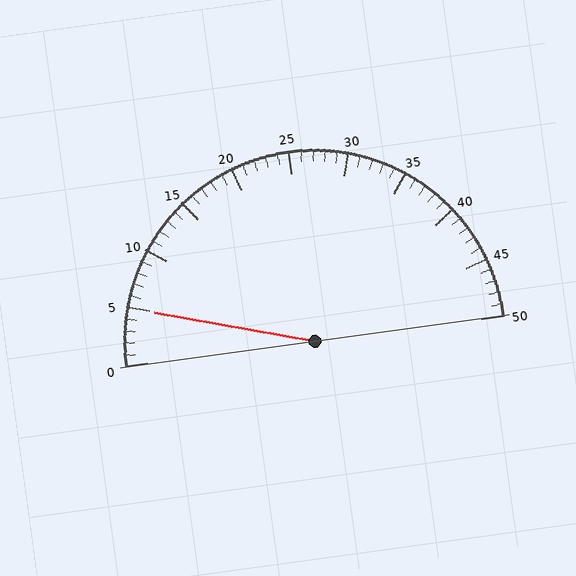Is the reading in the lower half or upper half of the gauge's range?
The reading is in the lower half of the range (0 to 50).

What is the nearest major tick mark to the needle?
The nearest major tick mark is 5.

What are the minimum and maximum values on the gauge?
The gauge ranges from 0 to 50.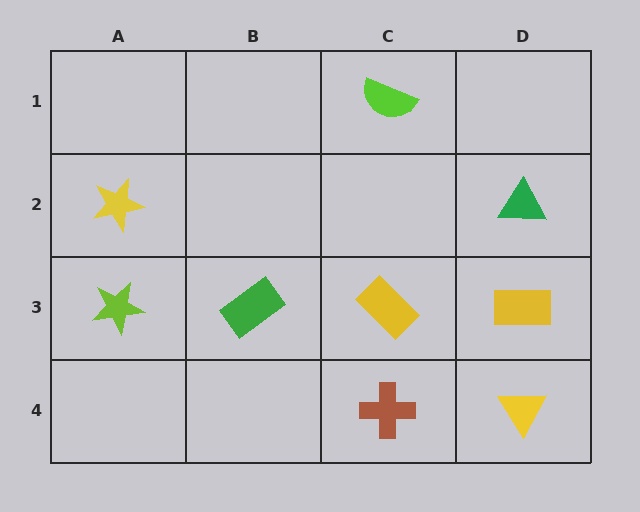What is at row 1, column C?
A lime semicircle.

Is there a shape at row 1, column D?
No, that cell is empty.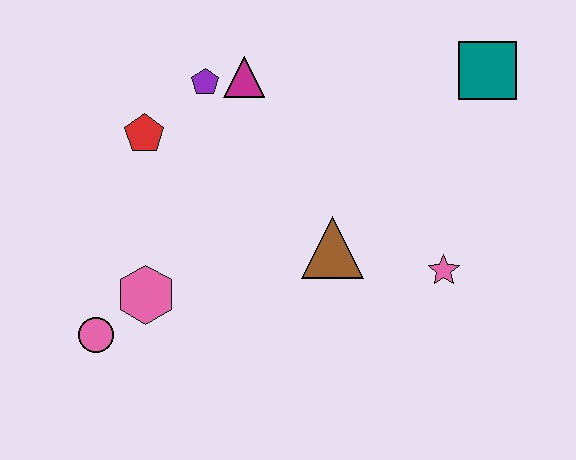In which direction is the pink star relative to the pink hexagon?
The pink star is to the right of the pink hexagon.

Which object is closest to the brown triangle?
The pink star is closest to the brown triangle.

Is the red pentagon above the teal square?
No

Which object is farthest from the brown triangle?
The pink circle is farthest from the brown triangle.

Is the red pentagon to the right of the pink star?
No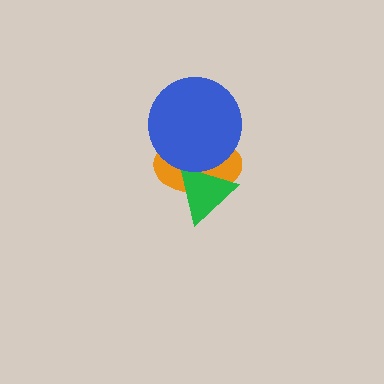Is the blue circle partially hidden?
No, no other shape covers it.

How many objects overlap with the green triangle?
2 objects overlap with the green triangle.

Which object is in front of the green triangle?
The blue circle is in front of the green triangle.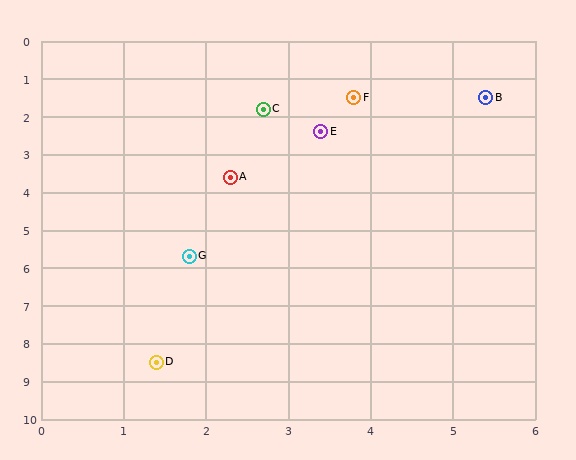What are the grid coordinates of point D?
Point D is at approximately (1.4, 8.5).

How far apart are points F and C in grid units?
Points F and C are about 1.1 grid units apart.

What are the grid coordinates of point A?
Point A is at approximately (2.3, 3.6).